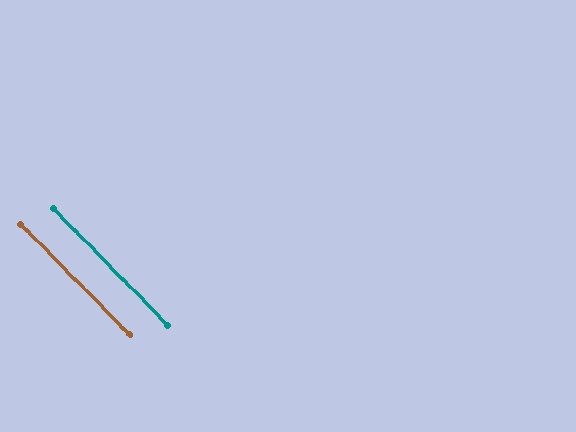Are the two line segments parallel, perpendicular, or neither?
Parallel — their directions differ by only 0.1°.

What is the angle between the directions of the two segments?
Approximately 0 degrees.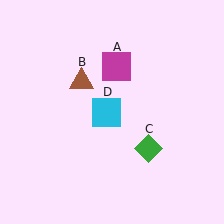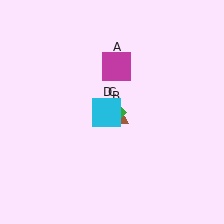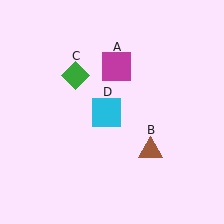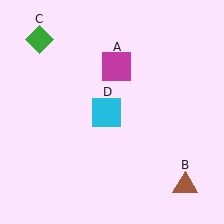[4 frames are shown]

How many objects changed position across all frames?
2 objects changed position: brown triangle (object B), green diamond (object C).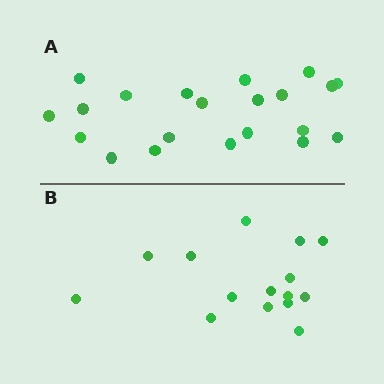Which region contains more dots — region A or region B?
Region A (the top region) has more dots.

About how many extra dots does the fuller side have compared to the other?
Region A has about 6 more dots than region B.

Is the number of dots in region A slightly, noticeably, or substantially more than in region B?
Region A has noticeably more, but not dramatically so. The ratio is roughly 1.4 to 1.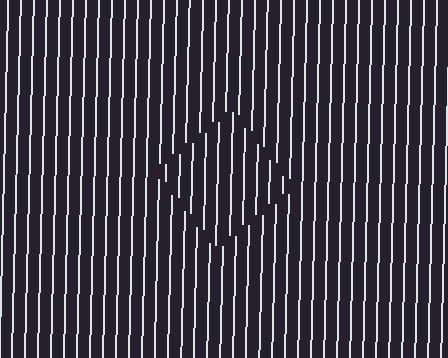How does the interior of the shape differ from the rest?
The interior of the shape contains the same grating, shifted by half a period — the contour is defined by the phase discontinuity where line-ends from the inner and outer gratings abut.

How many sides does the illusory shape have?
4 sides — the line-ends trace a square.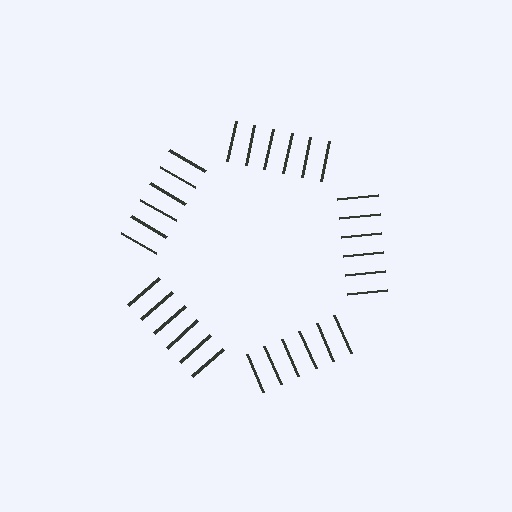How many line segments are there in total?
30 — 6 along each of the 5 edges.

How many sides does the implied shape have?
5 sides — the line-ends trace a pentagon.